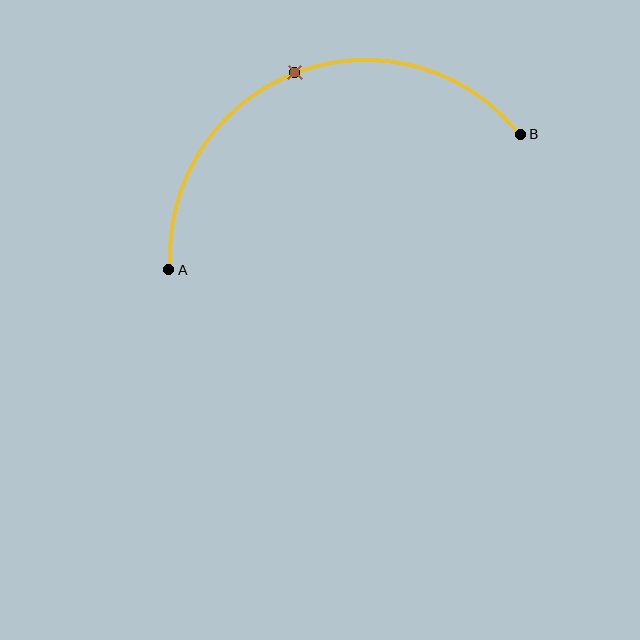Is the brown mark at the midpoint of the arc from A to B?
Yes. The brown mark lies on the arc at equal arc-length from both A and B — it is the arc midpoint.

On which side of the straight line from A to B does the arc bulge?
The arc bulges above the straight line connecting A and B.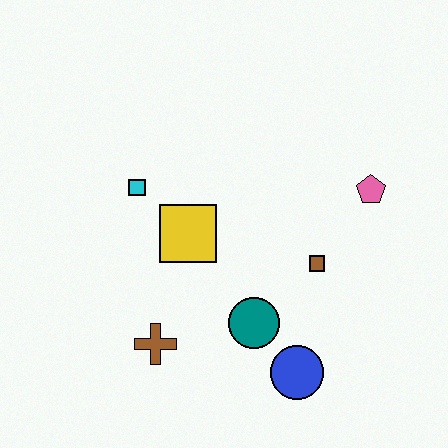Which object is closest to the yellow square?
The cyan square is closest to the yellow square.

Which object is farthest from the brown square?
The cyan square is farthest from the brown square.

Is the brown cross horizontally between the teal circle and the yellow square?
No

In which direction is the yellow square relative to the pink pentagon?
The yellow square is to the left of the pink pentagon.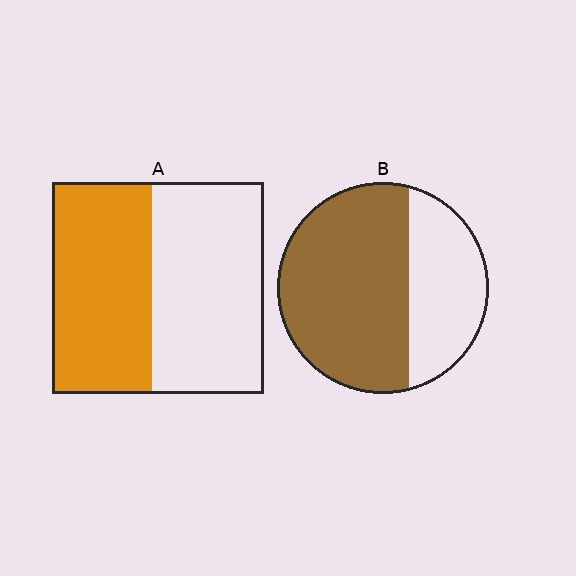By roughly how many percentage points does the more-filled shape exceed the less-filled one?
By roughly 20 percentage points (B over A).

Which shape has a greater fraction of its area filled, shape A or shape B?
Shape B.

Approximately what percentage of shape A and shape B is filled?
A is approximately 45% and B is approximately 65%.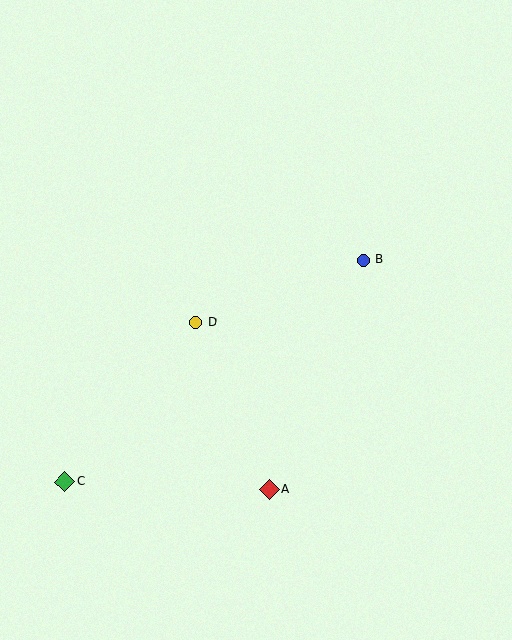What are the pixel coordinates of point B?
Point B is at (364, 260).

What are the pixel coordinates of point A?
Point A is at (270, 489).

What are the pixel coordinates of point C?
Point C is at (65, 482).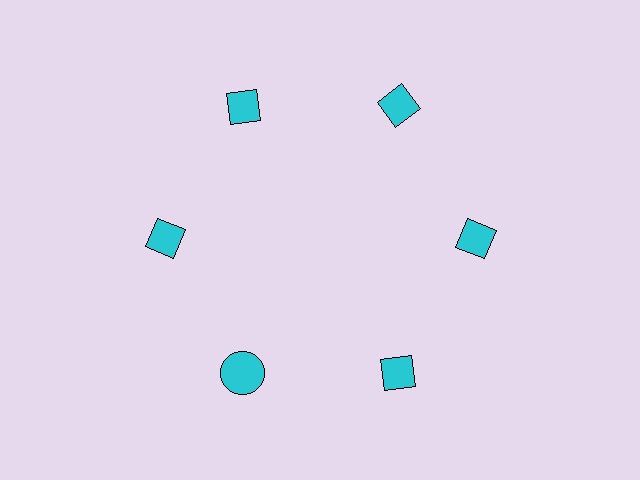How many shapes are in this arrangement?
There are 6 shapes arranged in a ring pattern.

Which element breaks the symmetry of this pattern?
The cyan circle at roughly the 7 o'clock position breaks the symmetry. All other shapes are cyan diamonds.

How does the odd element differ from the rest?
It has a different shape: circle instead of diamond.